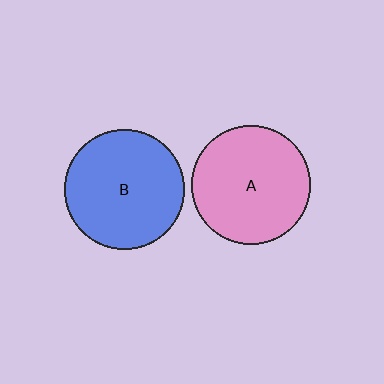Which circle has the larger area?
Circle B (blue).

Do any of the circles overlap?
No, none of the circles overlap.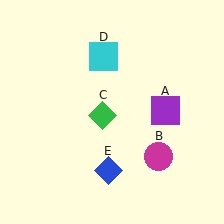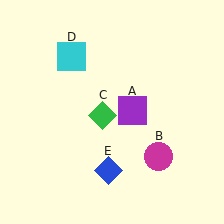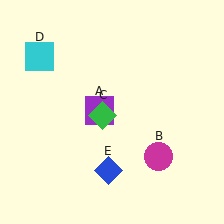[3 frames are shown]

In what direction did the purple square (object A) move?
The purple square (object A) moved left.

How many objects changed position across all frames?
2 objects changed position: purple square (object A), cyan square (object D).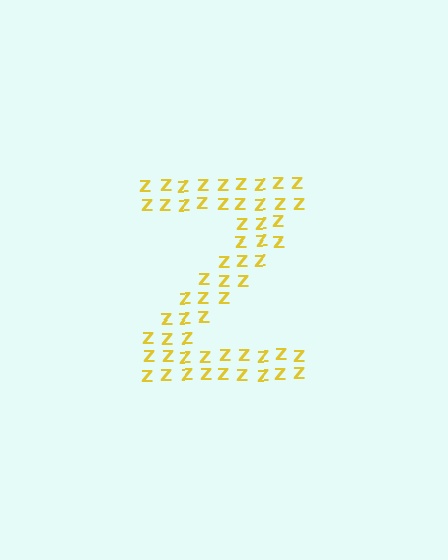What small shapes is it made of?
It is made of small letter Z's.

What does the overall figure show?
The overall figure shows the letter Z.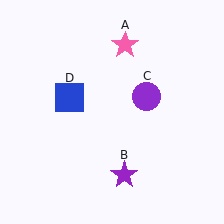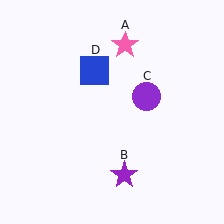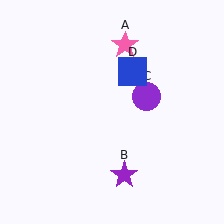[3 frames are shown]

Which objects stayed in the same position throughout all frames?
Pink star (object A) and purple star (object B) and purple circle (object C) remained stationary.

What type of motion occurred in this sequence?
The blue square (object D) rotated clockwise around the center of the scene.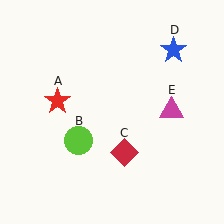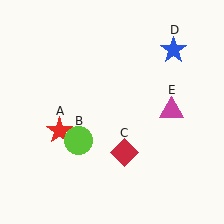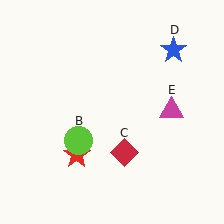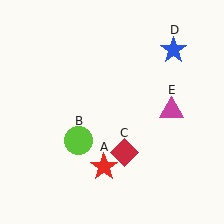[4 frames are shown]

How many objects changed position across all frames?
1 object changed position: red star (object A).